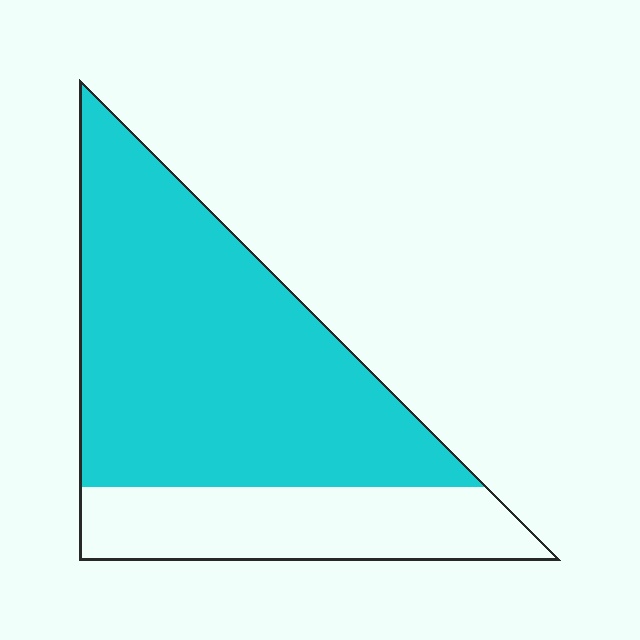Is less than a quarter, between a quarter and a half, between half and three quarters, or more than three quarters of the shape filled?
Between half and three quarters.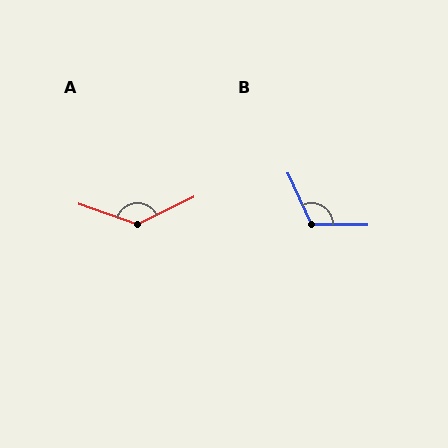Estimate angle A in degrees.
Approximately 134 degrees.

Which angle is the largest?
A, at approximately 134 degrees.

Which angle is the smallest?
B, at approximately 115 degrees.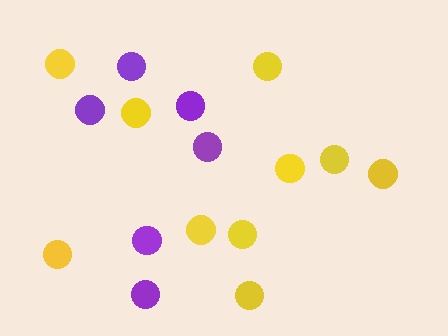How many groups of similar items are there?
There are 2 groups: one group of purple circles (6) and one group of yellow circles (10).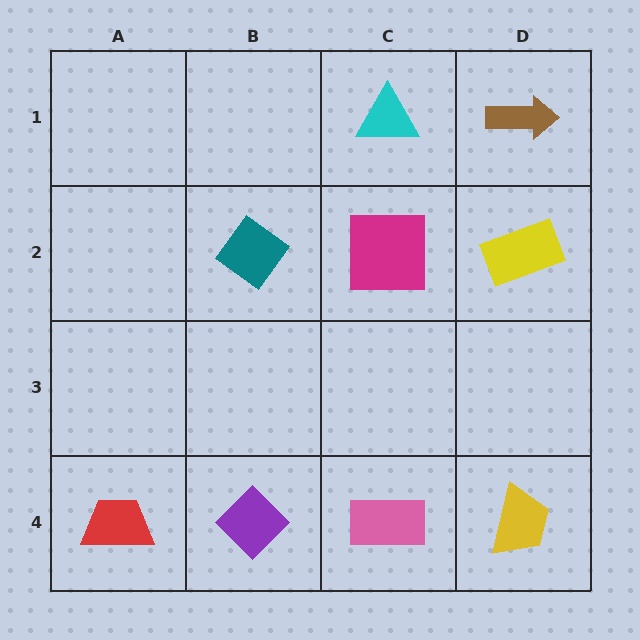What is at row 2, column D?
A yellow rectangle.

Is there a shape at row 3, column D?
No, that cell is empty.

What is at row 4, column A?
A red trapezoid.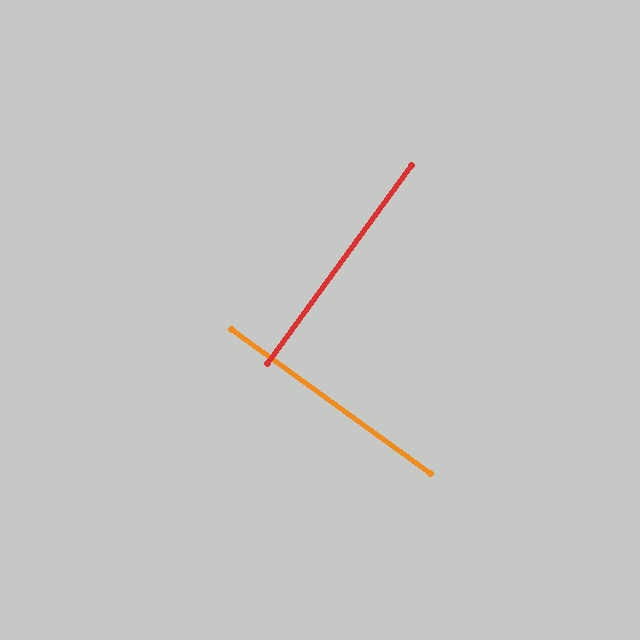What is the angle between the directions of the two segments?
Approximately 90 degrees.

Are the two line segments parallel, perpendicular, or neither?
Perpendicular — they meet at approximately 90°.